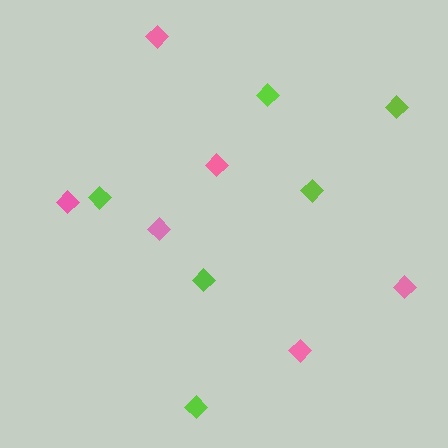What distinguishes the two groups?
There are 2 groups: one group of lime diamonds (6) and one group of pink diamonds (6).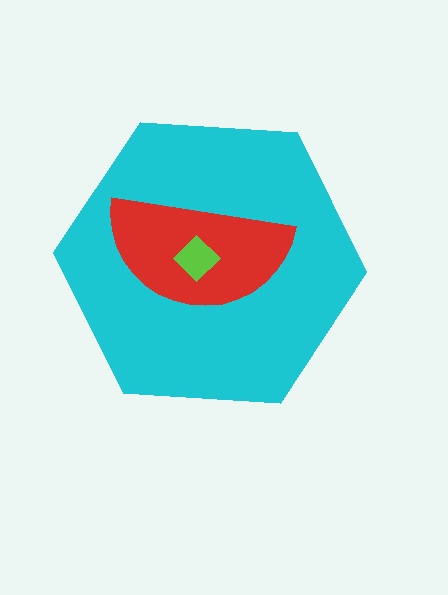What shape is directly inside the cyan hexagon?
The red semicircle.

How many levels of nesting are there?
3.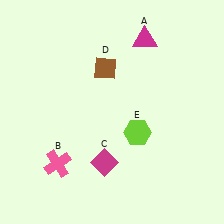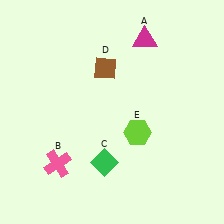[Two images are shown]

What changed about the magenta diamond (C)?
In Image 1, C is magenta. In Image 2, it changed to green.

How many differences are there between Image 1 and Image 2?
There is 1 difference between the two images.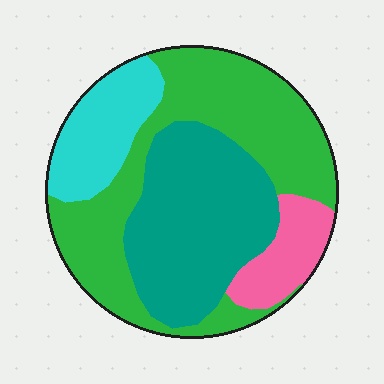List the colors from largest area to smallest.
From largest to smallest: green, teal, cyan, pink.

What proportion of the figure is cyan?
Cyan covers 15% of the figure.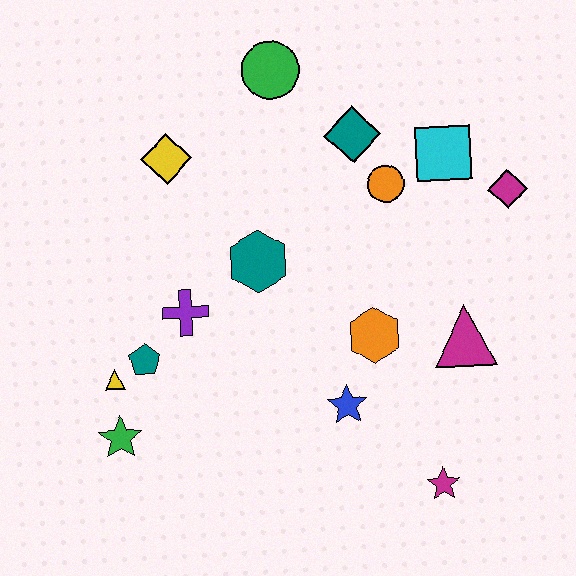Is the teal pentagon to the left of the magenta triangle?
Yes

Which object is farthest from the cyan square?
The green star is farthest from the cyan square.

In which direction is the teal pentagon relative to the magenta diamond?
The teal pentagon is to the left of the magenta diamond.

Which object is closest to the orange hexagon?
The blue star is closest to the orange hexagon.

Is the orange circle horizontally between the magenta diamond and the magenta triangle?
No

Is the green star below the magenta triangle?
Yes